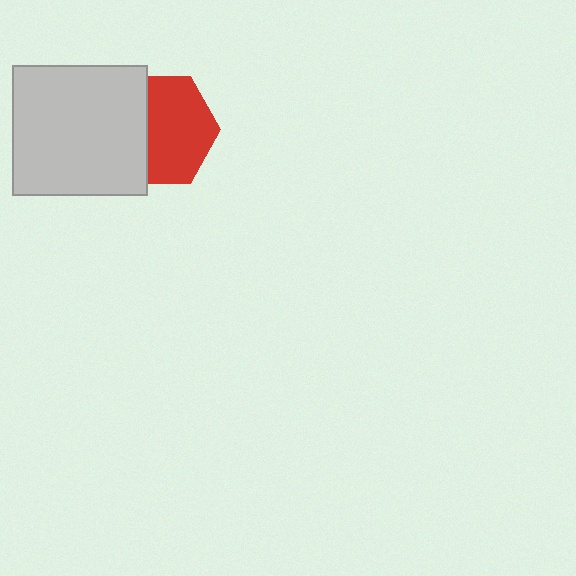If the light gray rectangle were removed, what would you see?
You would see the complete red hexagon.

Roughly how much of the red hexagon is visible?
About half of it is visible (roughly 63%).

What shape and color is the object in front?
The object in front is a light gray rectangle.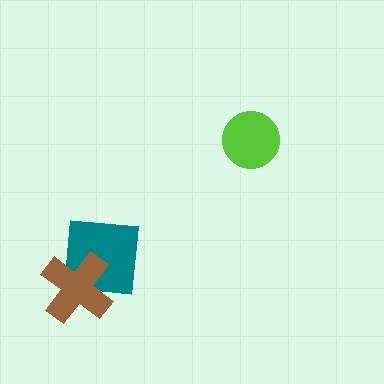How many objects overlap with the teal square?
1 object overlaps with the teal square.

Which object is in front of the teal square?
The brown cross is in front of the teal square.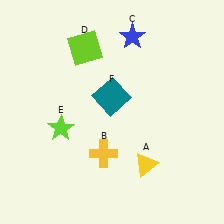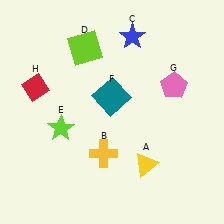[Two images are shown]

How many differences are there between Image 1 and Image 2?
There are 2 differences between the two images.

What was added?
A pink pentagon (G), a red diamond (H) were added in Image 2.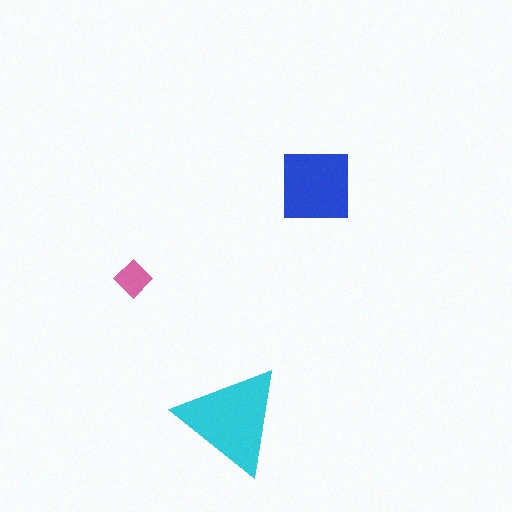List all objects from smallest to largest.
The pink diamond, the blue square, the cyan triangle.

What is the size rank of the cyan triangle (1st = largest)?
1st.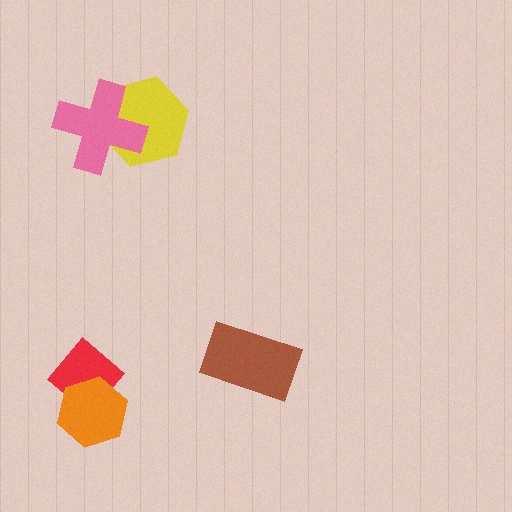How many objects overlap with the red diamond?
1 object overlaps with the red diamond.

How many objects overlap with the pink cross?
1 object overlaps with the pink cross.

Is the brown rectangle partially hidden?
No, no other shape covers it.